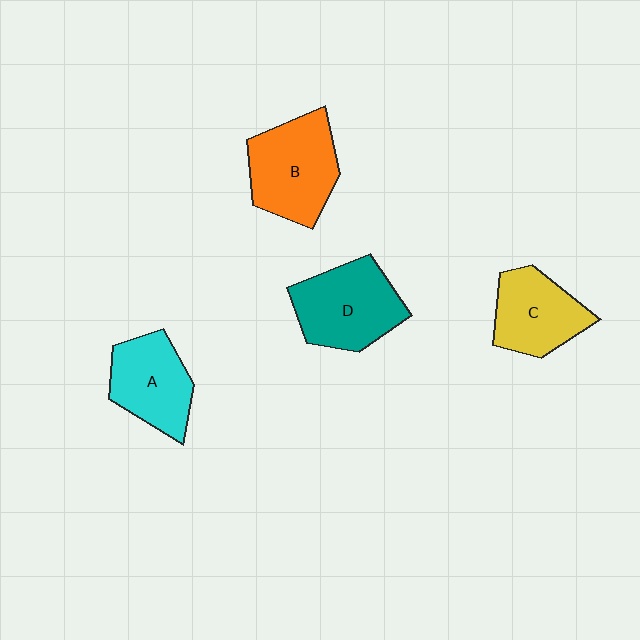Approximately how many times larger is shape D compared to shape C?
Approximately 1.2 times.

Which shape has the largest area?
Shape B (orange).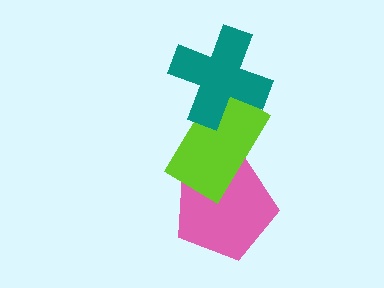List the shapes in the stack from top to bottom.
From top to bottom: the teal cross, the lime rectangle, the pink pentagon.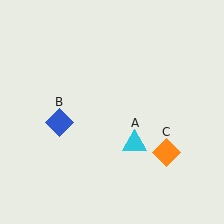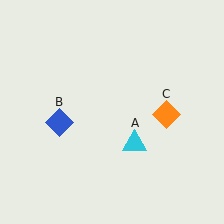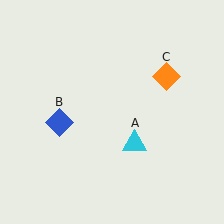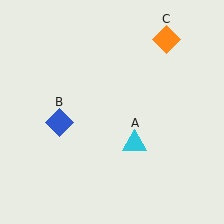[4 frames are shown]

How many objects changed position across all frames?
1 object changed position: orange diamond (object C).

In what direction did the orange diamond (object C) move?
The orange diamond (object C) moved up.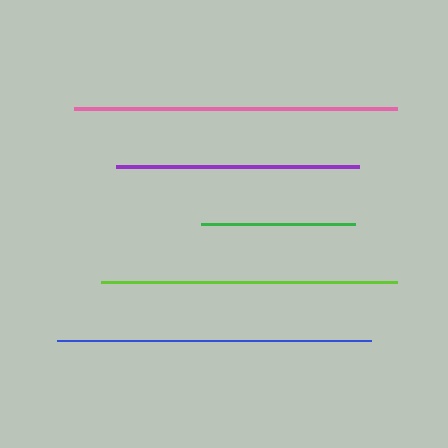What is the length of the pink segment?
The pink segment is approximately 323 pixels long.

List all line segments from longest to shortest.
From longest to shortest: pink, blue, lime, purple, green.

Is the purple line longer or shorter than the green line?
The purple line is longer than the green line.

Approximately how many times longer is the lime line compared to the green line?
The lime line is approximately 1.9 times the length of the green line.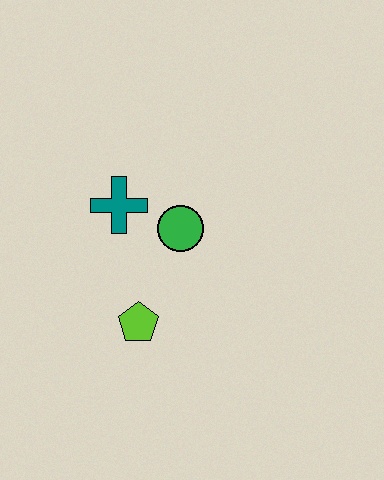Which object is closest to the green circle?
The teal cross is closest to the green circle.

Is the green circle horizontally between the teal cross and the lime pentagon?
No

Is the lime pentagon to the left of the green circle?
Yes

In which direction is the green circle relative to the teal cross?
The green circle is to the right of the teal cross.